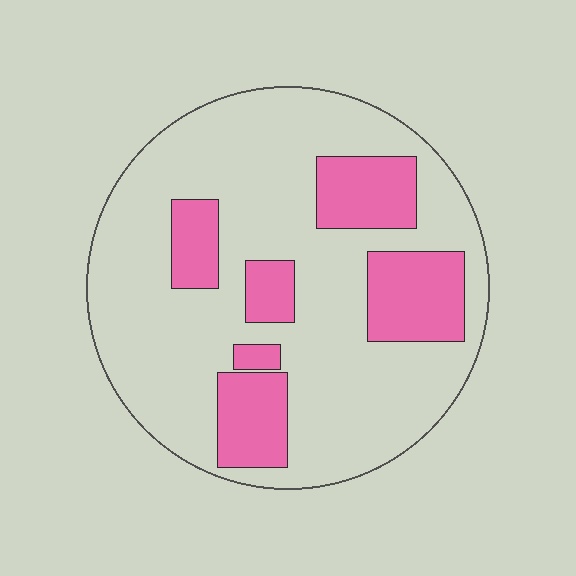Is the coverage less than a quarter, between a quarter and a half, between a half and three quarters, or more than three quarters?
Less than a quarter.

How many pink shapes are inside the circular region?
6.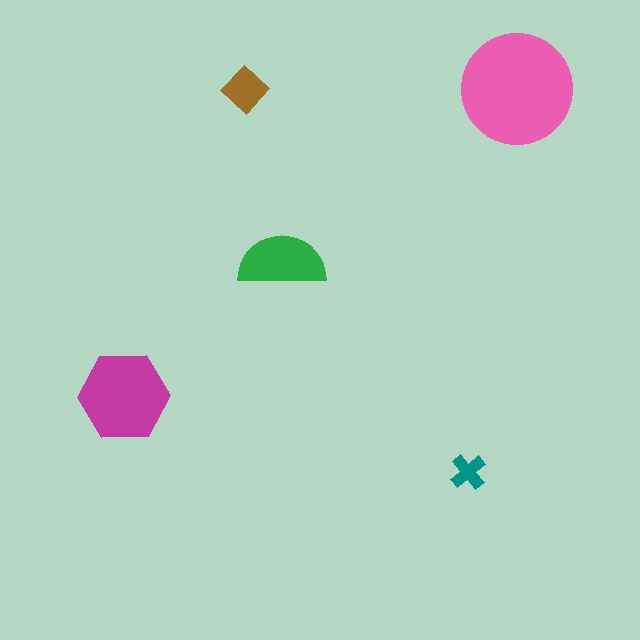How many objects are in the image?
There are 5 objects in the image.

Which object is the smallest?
The teal cross.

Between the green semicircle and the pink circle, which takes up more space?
The pink circle.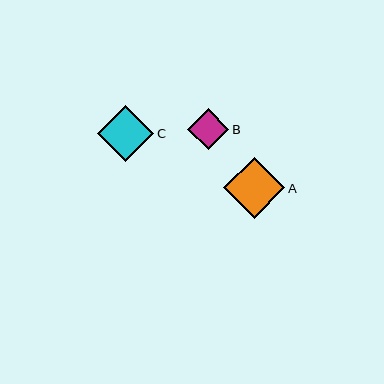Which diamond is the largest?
Diamond A is the largest with a size of approximately 61 pixels.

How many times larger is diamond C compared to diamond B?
Diamond C is approximately 1.4 times the size of diamond B.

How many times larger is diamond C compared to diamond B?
Diamond C is approximately 1.4 times the size of diamond B.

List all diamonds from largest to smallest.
From largest to smallest: A, C, B.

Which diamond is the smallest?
Diamond B is the smallest with a size of approximately 41 pixels.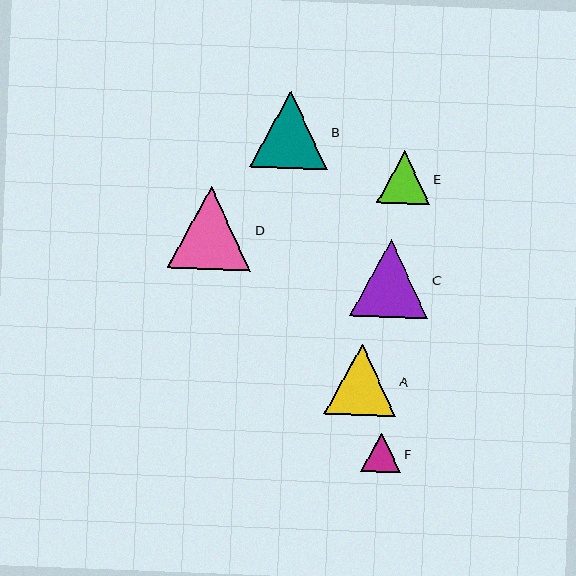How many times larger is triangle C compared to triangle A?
Triangle C is approximately 1.1 times the size of triangle A.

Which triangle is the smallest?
Triangle F is the smallest with a size of approximately 39 pixels.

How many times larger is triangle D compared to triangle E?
Triangle D is approximately 1.6 times the size of triangle E.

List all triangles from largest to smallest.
From largest to smallest: D, C, B, A, E, F.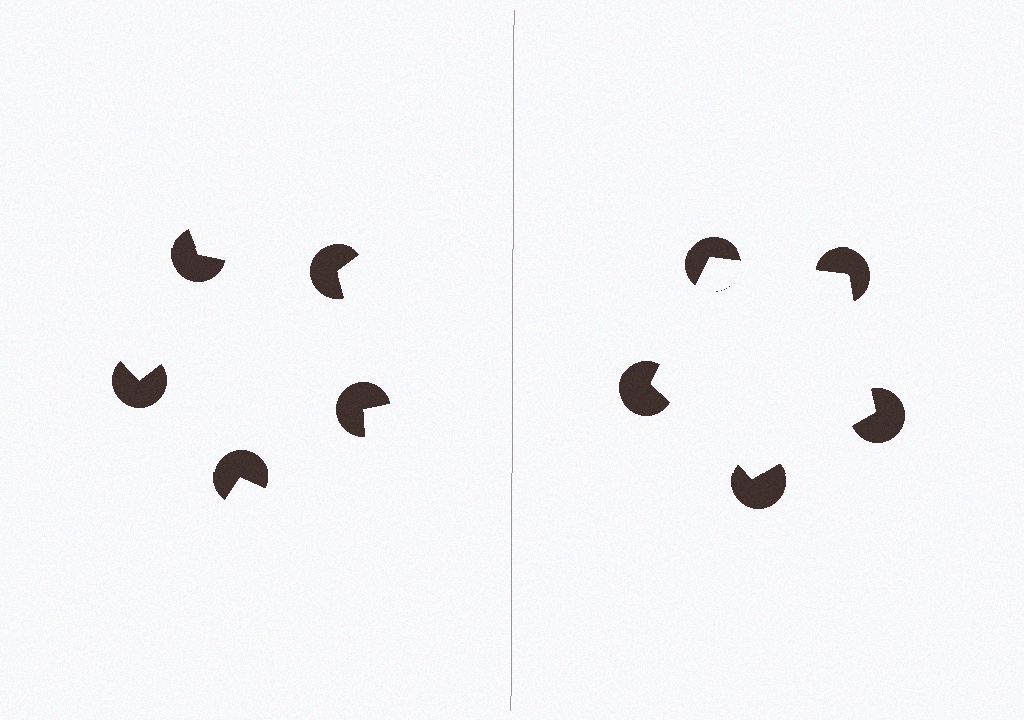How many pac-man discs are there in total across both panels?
10 — 5 on each side.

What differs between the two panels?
The pac-man discs are positioned identically on both sides; only the wedge orientations differ. On the right they align to a pentagon; on the left they are misaligned.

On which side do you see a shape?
An illusory pentagon appears on the right side. On the left side the wedge cuts are rotated, so no coherent shape forms.